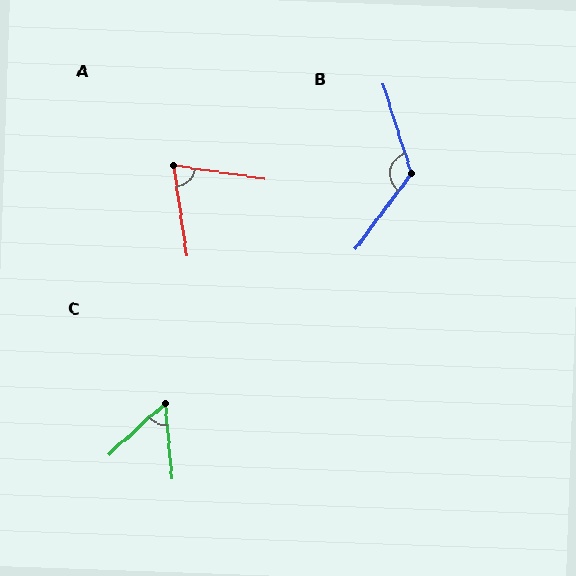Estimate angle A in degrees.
Approximately 73 degrees.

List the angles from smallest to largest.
C (53°), A (73°), B (126°).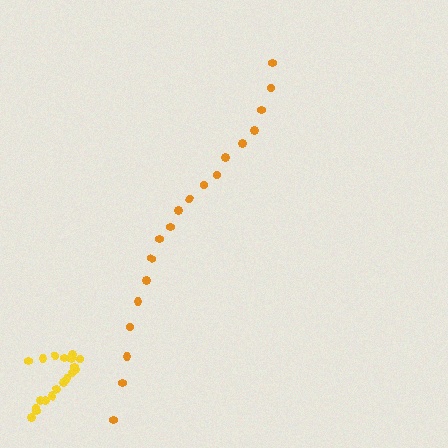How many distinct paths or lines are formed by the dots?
There are 2 distinct paths.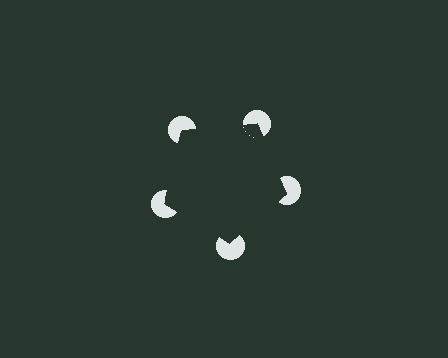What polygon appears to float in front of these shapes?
An illusory pentagon — its edges are inferred from the aligned wedge cuts in the pac-man discs, not physically drawn.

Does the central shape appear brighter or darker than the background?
It typically appears slightly darker than the background, even though no actual brightness change is drawn.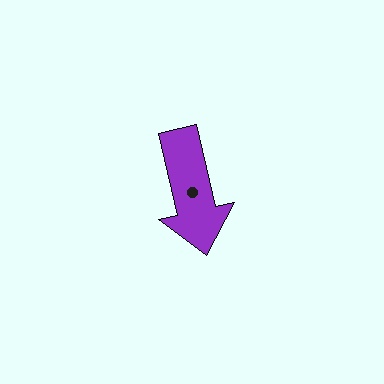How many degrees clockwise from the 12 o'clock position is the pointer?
Approximately 167 degrees.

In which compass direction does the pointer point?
South.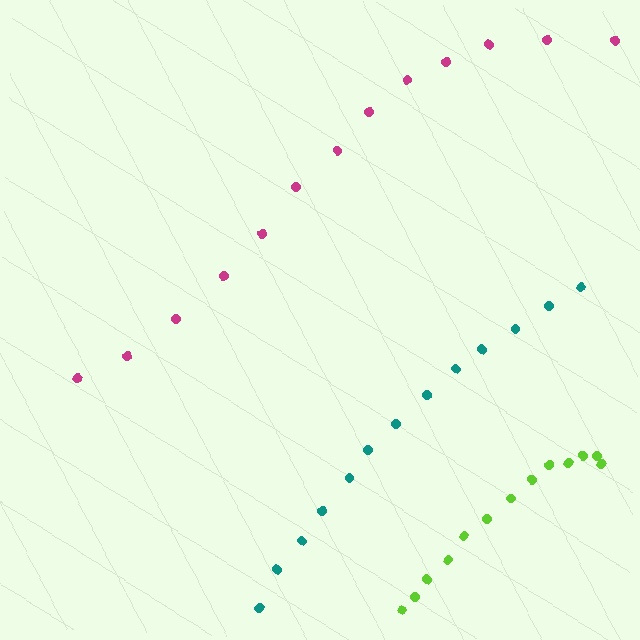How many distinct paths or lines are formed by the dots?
There are 3 distinct paths.